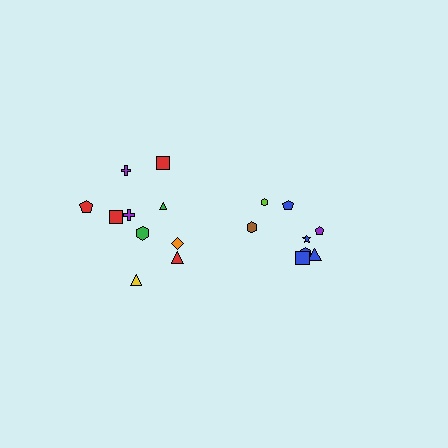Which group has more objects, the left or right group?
The left group.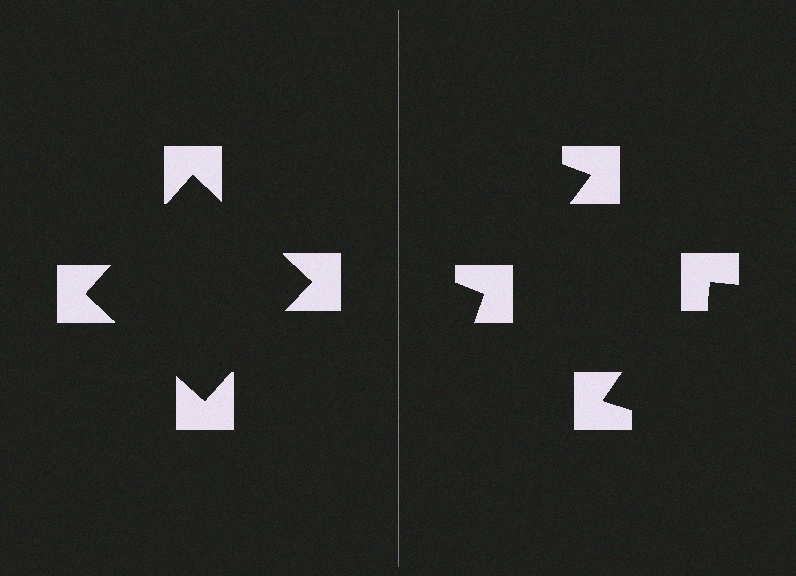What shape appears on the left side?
An illusory square.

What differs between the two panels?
The notched squares are positioned identically on both sides; only the wedge orientations differ. On the left they align to a square; on the right they are misaligned.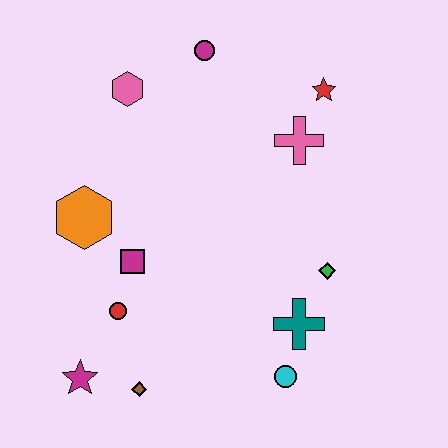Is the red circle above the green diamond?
No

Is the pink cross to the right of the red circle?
Yes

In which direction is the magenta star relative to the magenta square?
The magenta star is below the magenta square.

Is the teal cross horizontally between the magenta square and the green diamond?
Yes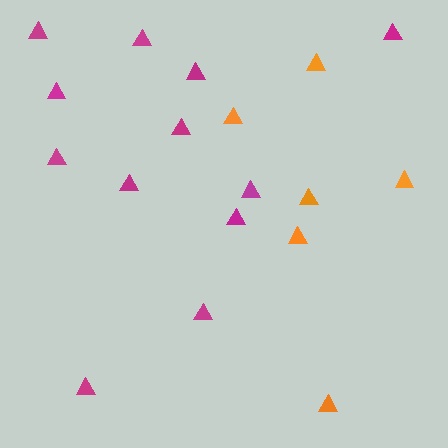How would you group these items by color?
There are 2 groups: one group of orange triangles (6) and one group of magenta triangles (12).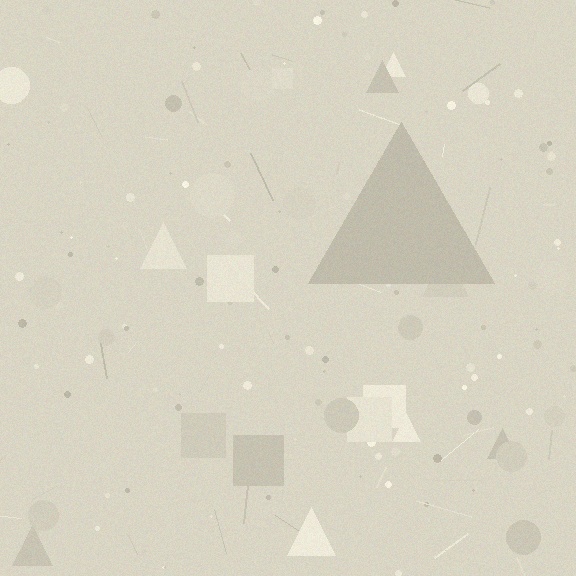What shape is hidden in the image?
A triangle is hidden in the image.